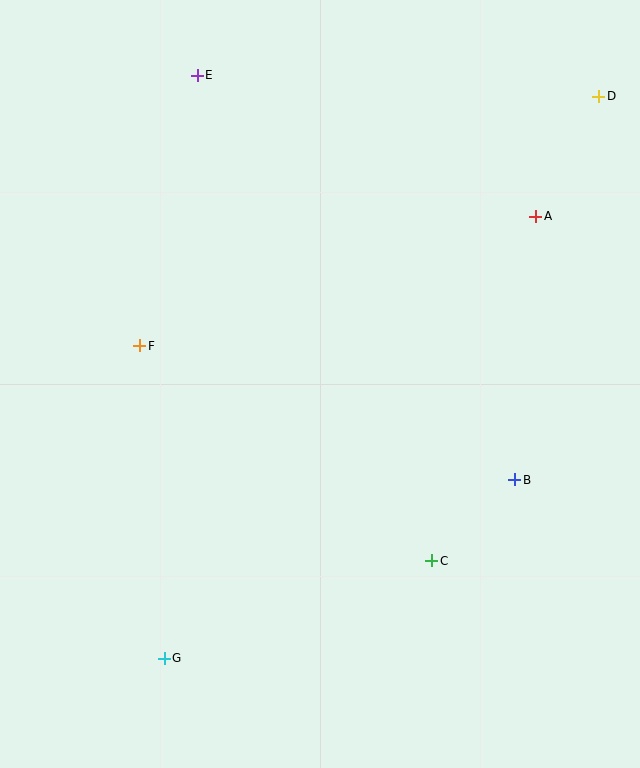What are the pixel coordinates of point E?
Point E is at (197, 75).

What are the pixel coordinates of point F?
Point F is at (140, 346).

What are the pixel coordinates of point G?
Point G is at (164, 658).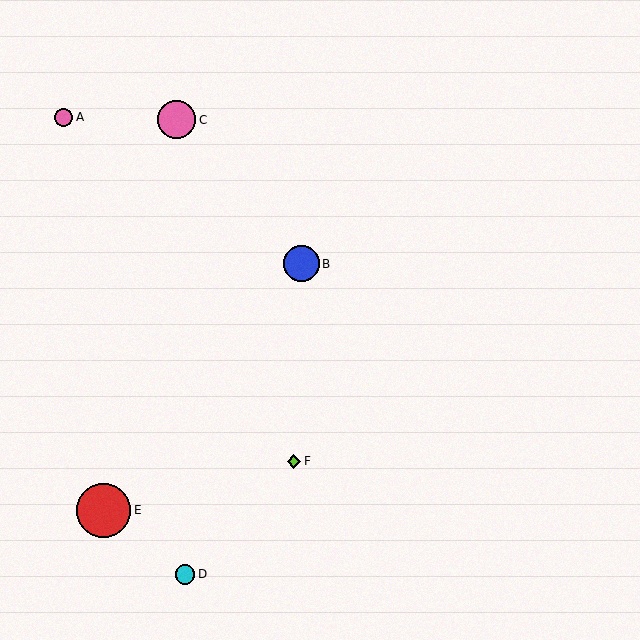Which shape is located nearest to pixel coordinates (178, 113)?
The pink circle (labeled C) at (177, 120) is nearest to that location.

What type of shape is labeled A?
Shape A is a pink circle.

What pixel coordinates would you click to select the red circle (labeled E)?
Click at (104, 510) to select the red circle E.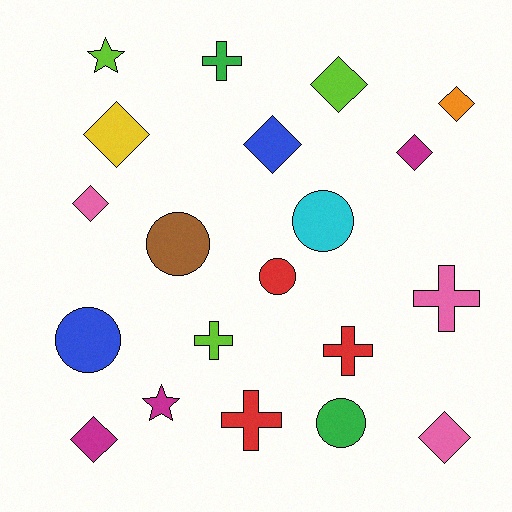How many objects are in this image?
There are 20 objects.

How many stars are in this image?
There are 2 stars.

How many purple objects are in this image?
There are no purple objects.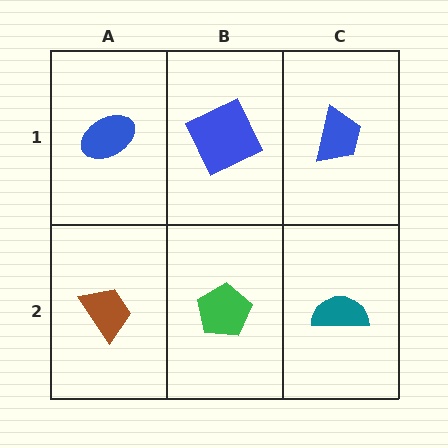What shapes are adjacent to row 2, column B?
A blue square (row 1, column B), a brown trapezoid (row 2, column A), a teal semicircle (row 2, column C).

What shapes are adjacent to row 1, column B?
A green pentagon (row 2, column B), a blue ellipse (row 1, column A), a blue trapezoid (row 1, column C).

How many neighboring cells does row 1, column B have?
3.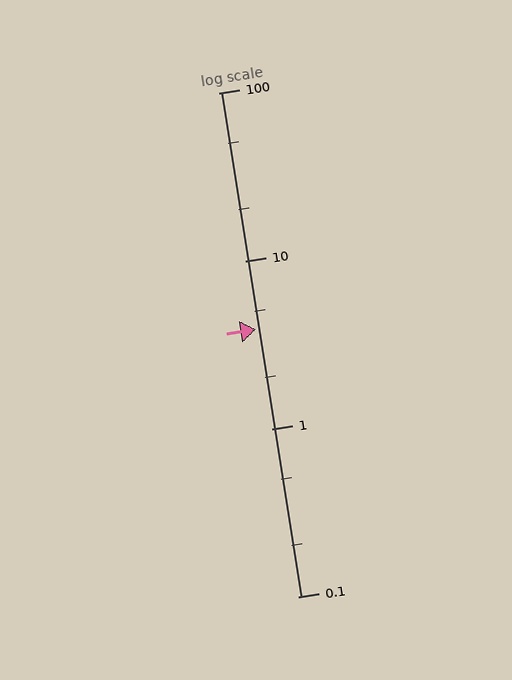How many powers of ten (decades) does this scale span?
The scale spans 3 decades, from 0.1 to 100.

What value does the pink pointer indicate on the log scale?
The pointer indicates approximately 3.9.